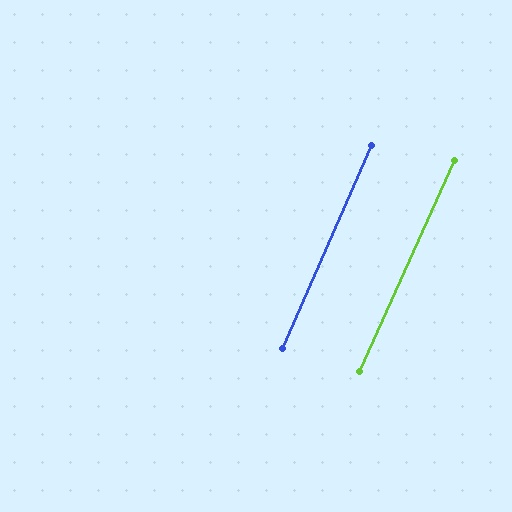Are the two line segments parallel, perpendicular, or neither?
Parallel — their directions differ by only 0.4°.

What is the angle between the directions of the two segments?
Approximately 0 degrees.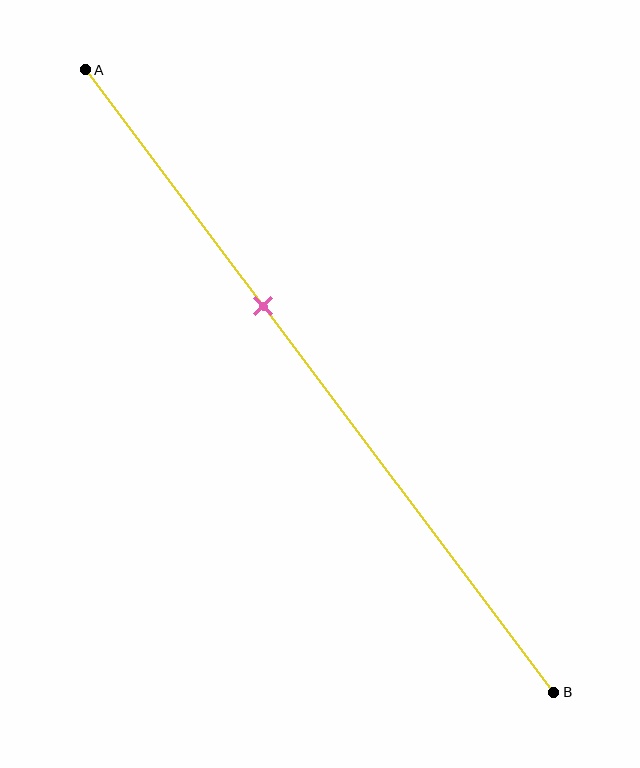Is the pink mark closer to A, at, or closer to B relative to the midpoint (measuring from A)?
The pink mark is closer to point A than the midpoint of segment AB.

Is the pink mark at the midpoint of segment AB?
No, the mark is at about 40% from A, not at the 50% midpoint.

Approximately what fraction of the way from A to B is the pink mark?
The pink mark is approximately 40% of the way from A to B.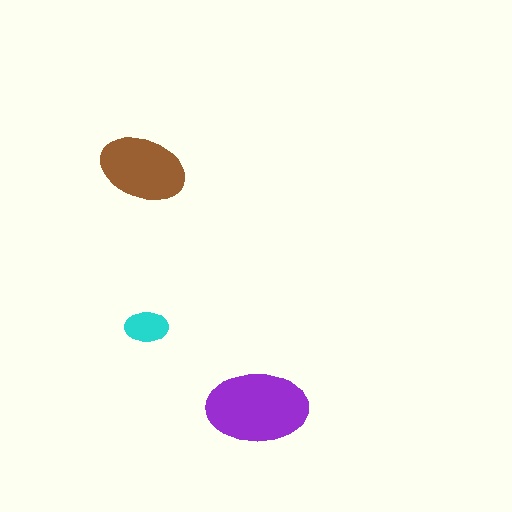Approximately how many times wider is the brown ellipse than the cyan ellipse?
About 2 times wider.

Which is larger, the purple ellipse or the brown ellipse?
The purple one.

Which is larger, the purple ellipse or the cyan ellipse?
The purple one.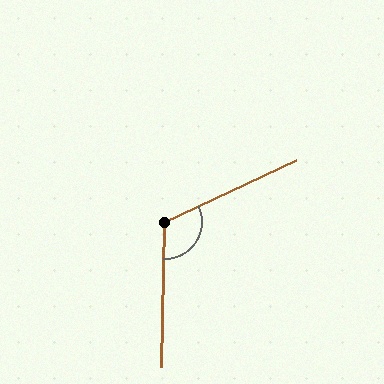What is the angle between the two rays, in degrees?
Approximately 116 degrees.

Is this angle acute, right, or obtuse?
It is obtuse.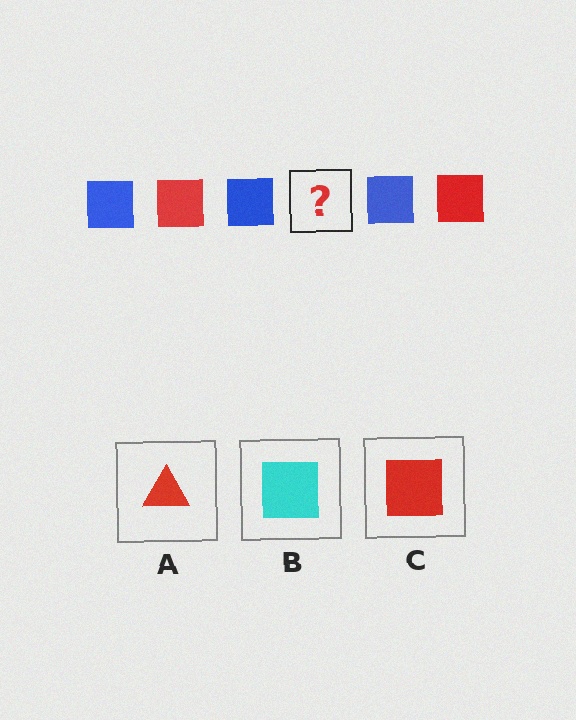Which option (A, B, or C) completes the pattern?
C.